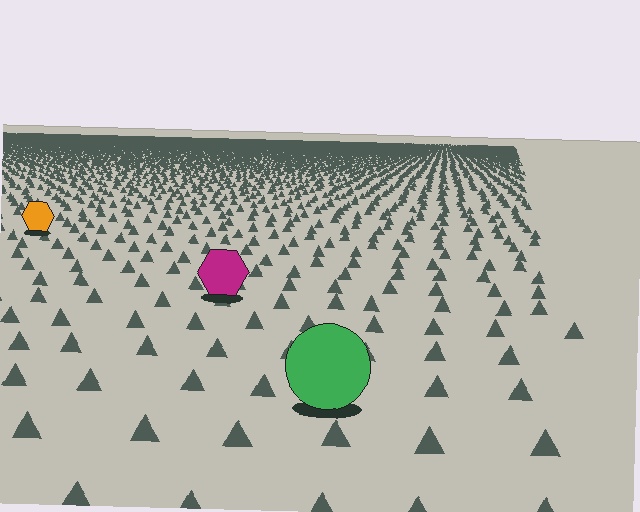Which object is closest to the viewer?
The green circle is closest. The texture marks near it are larger and more spread out.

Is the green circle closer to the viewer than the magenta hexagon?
Yes. The green circle is closer — you can tell from the texture gradient: the ground texture is coarser near it.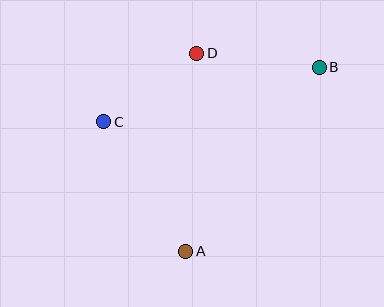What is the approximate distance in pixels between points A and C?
The distance between A and C is approximately 153 pixels.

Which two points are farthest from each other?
Points A and B are farthest from each other.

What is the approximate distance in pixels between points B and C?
The distance between B and C is approximately 222 pixels.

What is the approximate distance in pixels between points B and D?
The distance between B and D is approximately 123 pixels.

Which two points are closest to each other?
Points C and D are closest to each other.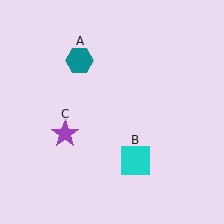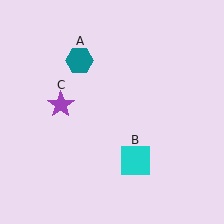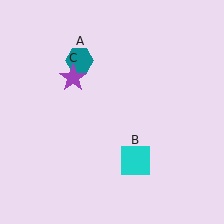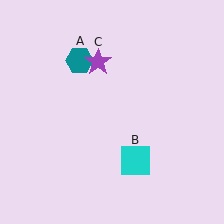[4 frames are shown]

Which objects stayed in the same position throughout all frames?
Teal hexagon (object A) and cyan square (object B) remained stationary.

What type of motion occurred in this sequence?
The purple star (object C) rotated clockwise around the center of the scene.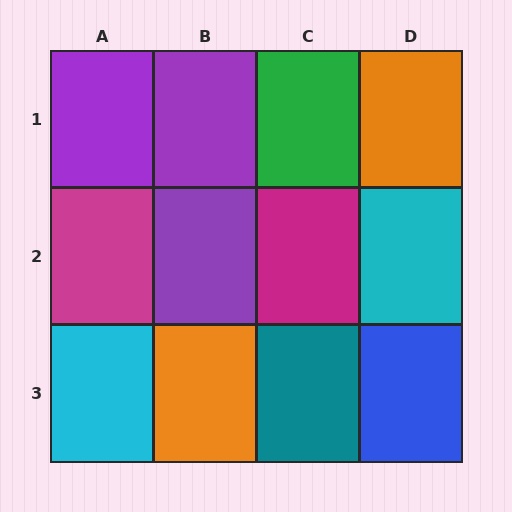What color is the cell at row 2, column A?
Magenta.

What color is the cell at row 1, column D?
Orange.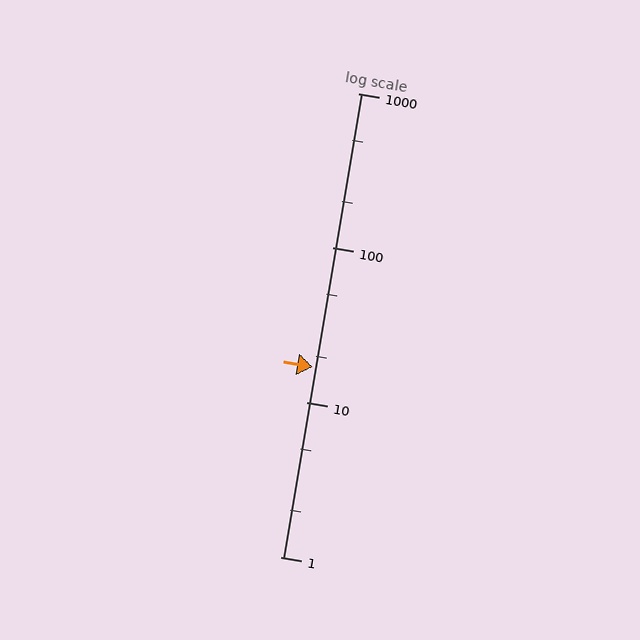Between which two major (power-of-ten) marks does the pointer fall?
The pointer is between 10 and 100.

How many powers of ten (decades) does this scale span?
The scale spans 3 decades, from 1 to 1000.